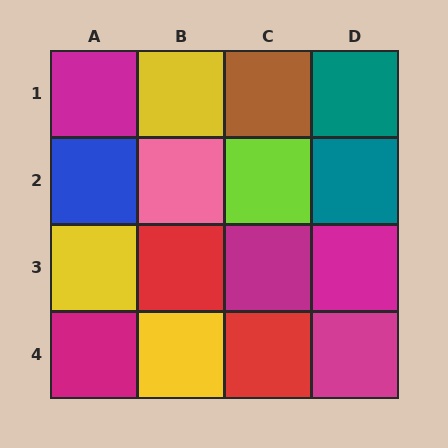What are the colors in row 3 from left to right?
Yellow, red, magenta, magenta.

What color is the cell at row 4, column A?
Magenta.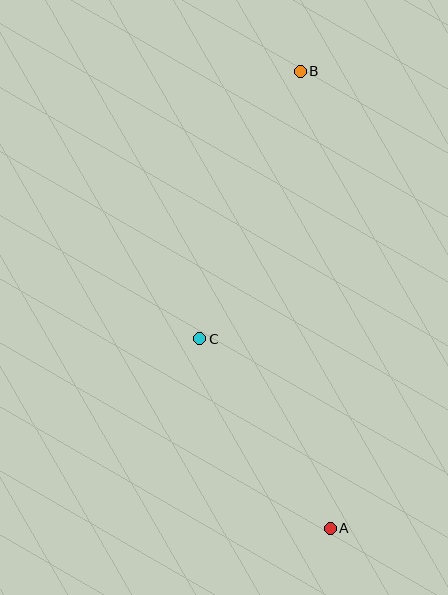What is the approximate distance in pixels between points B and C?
The distance between B and C is approximately 286 pixels.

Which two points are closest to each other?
Points A and C are closest to each other.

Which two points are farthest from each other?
Points A and B are farthest from each other.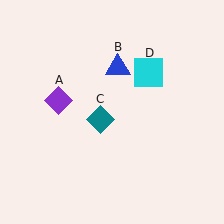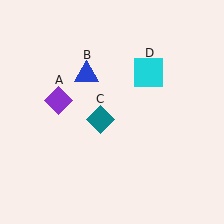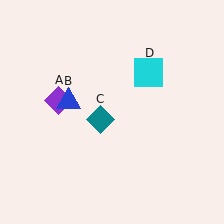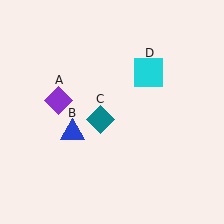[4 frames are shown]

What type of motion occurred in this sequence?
The blue triangle (object B) rotated counterclockwise around the center of the scene.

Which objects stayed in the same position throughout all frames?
Purple diamond (object A) and teal diamond (object C) and cyan square (object D) remained stationary.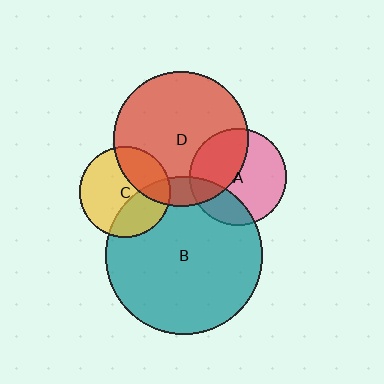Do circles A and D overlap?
Yes.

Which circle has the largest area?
Circle B (teal).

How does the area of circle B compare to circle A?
Approximately 2.6 times.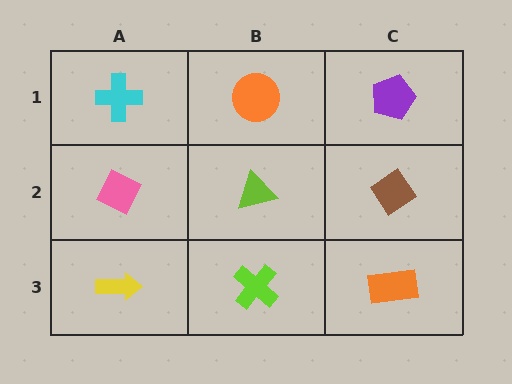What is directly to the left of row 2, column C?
A lime triangle.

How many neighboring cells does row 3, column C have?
2.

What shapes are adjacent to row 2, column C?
A purple pentagon (row 1, column C), an orange rectangle (row 3, column C), a lime triangle (row 2, column B).